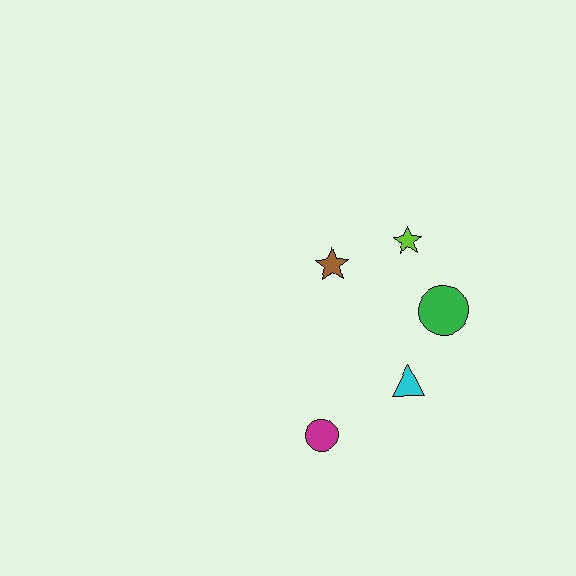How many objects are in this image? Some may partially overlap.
There are 5 objects.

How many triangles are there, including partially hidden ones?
There is 1 triangle.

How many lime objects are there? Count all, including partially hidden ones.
There is 1 lime object.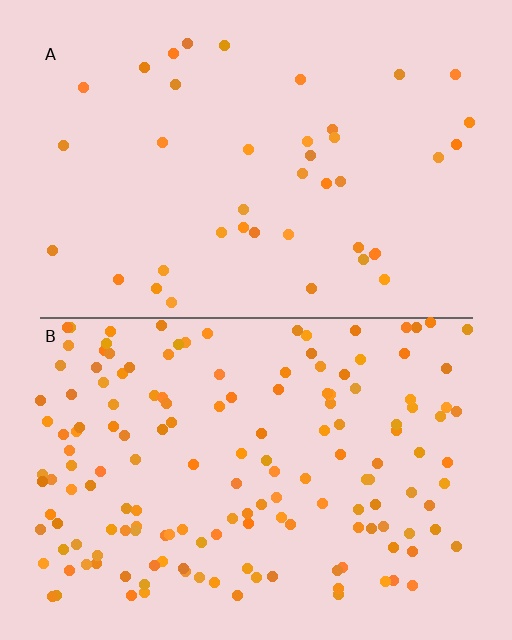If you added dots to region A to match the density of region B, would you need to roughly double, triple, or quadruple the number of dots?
Approximately quadruple.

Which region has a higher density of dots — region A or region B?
B (the bottom).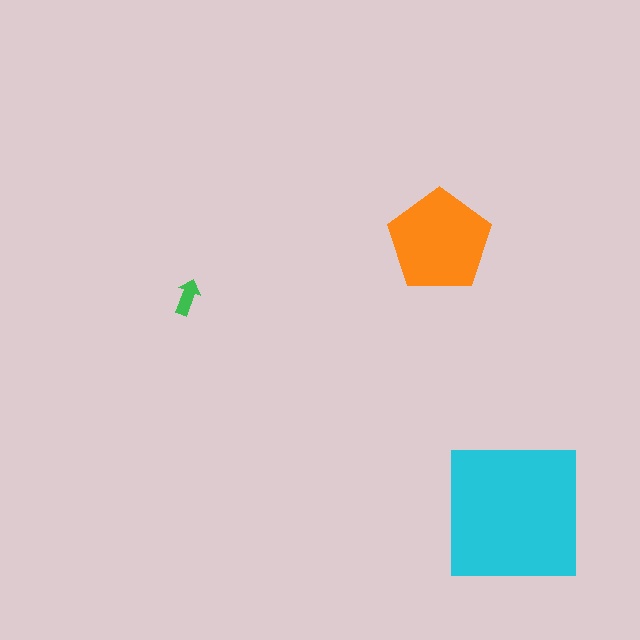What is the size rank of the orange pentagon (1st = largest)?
2nd.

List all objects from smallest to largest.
The green arrow, the orange pentagon, the cyan square.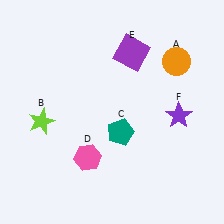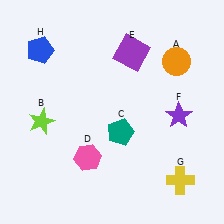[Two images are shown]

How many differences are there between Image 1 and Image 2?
There are 2 differences between the two images.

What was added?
A yellow cross (G), a blue pentagon (H) were added in Image 2.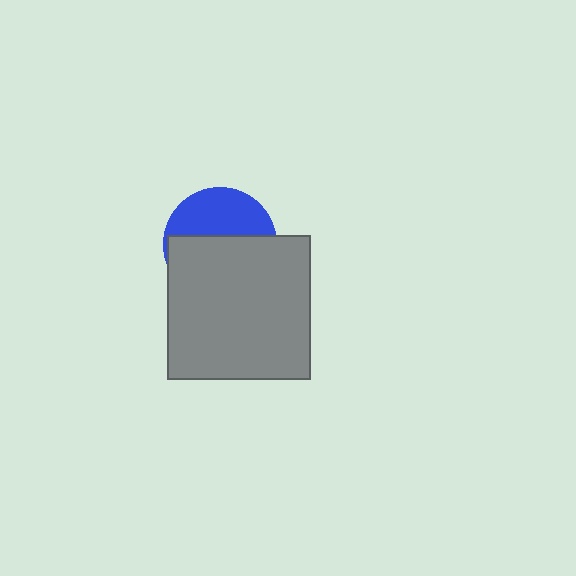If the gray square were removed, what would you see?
You would see the complete blue circle.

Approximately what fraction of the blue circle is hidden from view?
Roughly 59% of the blue circle is hidden behind the gray square.